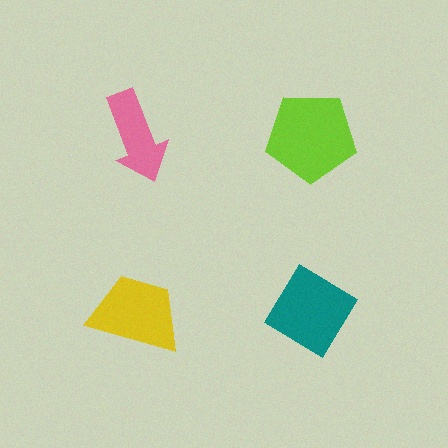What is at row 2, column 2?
A teal diamond.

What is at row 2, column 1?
A yellow trapezoid.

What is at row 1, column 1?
A pink arrow.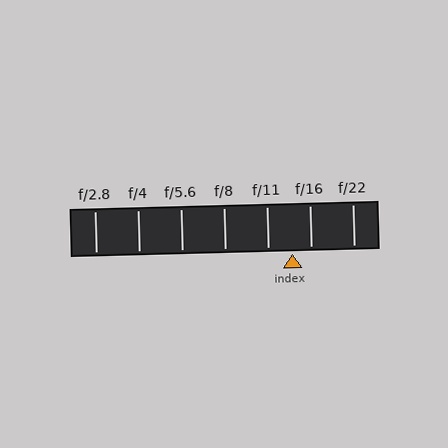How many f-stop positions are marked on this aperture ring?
There are 7 f-stop positions marked.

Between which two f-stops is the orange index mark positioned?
The index mark is between f/11 and f/16.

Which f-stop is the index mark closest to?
The index mark is closest to f/16.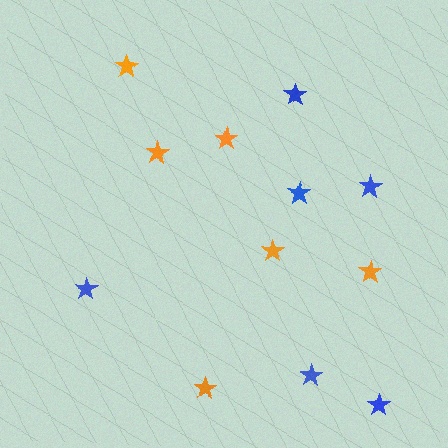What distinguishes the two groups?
There are 2 groups: one group of blue stars (6) and one group of orange stars (6).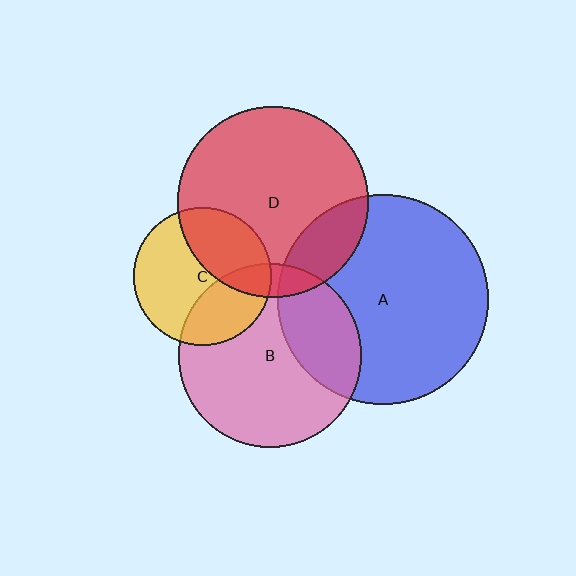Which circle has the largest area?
Circle A (blue).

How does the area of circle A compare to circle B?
Approximately 1.3 times.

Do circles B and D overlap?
Yes.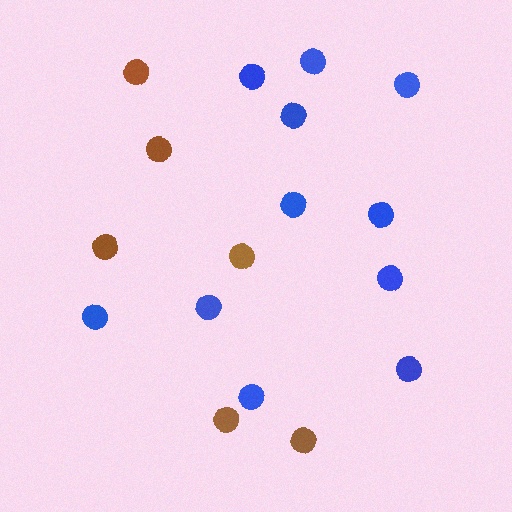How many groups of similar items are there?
There are 2 groups: one group of brown circles (6) and one group of blue circles (11).